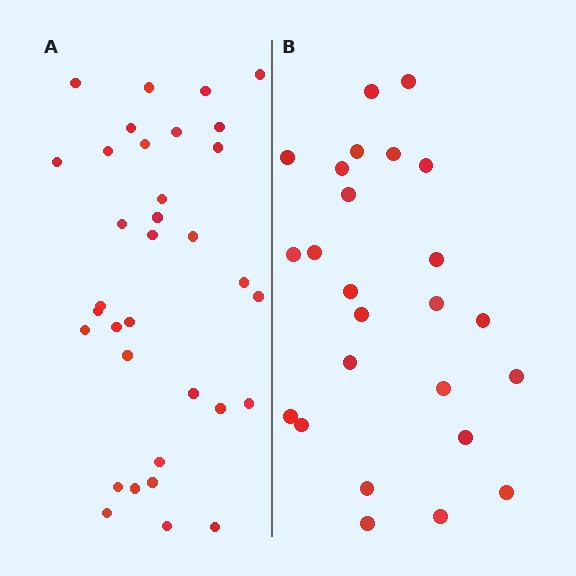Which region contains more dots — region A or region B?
Region A (the left region) has more dots.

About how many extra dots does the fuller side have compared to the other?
Region A has roughly 8 or so more dots than region B.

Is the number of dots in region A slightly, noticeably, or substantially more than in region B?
Region A has noticeably more, but not dramatically so. The ratio is roughly 1.4 to 1.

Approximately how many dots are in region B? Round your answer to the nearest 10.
About 20 dots. (The exact count is 25, which rounds to 20.)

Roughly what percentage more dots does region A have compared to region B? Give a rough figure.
About 35% more.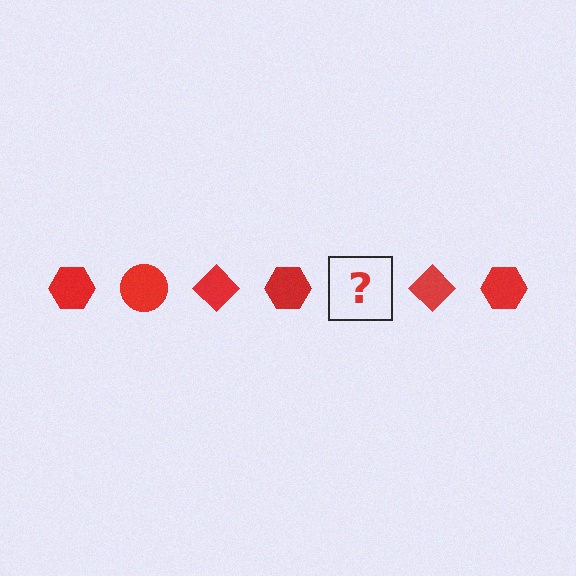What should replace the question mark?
The question mark should be replaced with a red circle.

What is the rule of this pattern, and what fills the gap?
The rule is that the pattern cycles through hexagon, circle, diamond shapes in red. The gap should be filled with a red circle.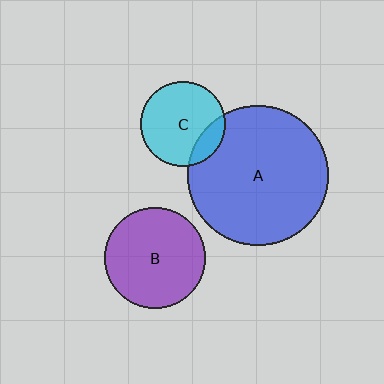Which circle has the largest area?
Circle A (blue).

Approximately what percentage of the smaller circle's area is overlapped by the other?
Approximately 15%.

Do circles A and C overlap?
Yes.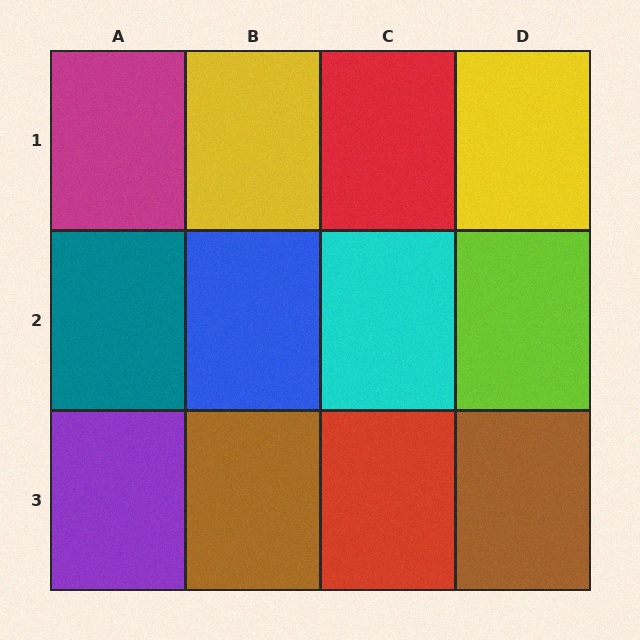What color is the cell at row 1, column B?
Yellow.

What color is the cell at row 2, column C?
Cyan.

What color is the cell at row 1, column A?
Magenta.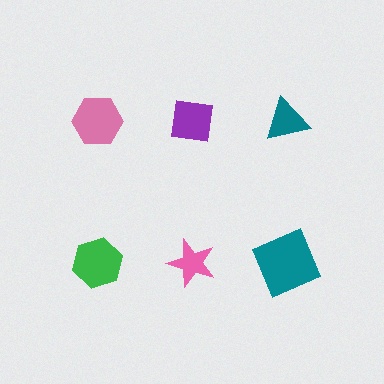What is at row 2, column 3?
A teal square.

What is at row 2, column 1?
A green hexagon.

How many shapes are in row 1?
3 shapes.